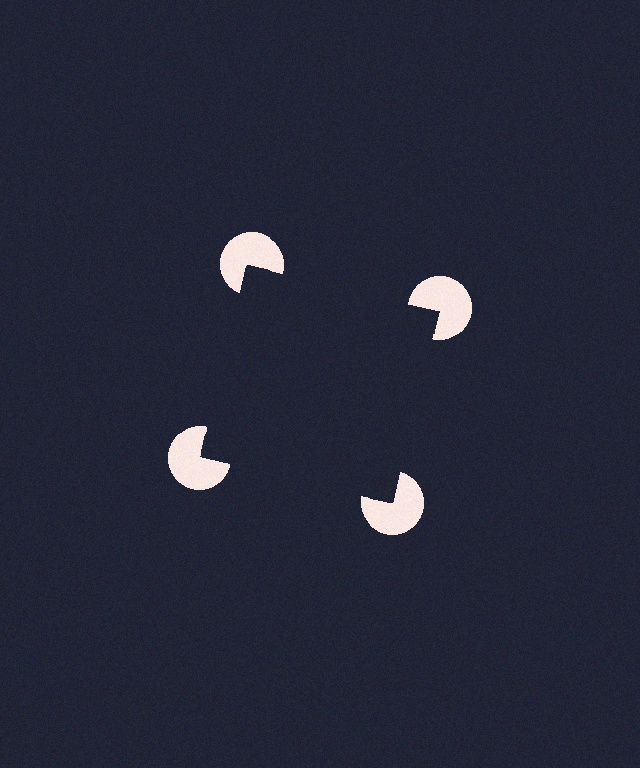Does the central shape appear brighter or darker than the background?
It typically appears slightly darker than the background, even though no actual brightness change is drawn.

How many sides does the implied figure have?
4 sides.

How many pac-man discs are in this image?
There are 4 — one at each vertex of the illusory square.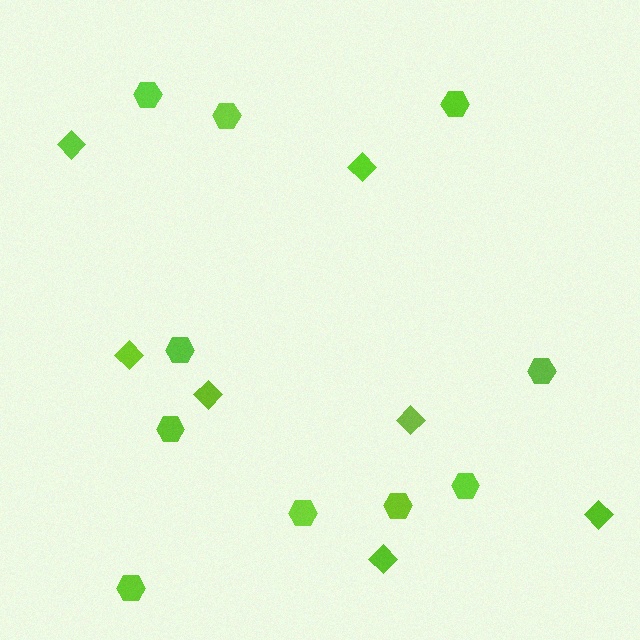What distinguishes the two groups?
There are 2 groups: one group of hexagons (10) and one group of diamonds (7).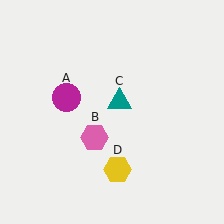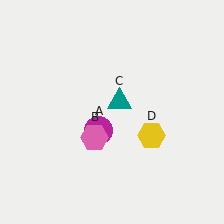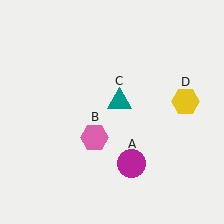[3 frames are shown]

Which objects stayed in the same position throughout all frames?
Pink hexagon (object B) and teal triangle (object C) remained stationary.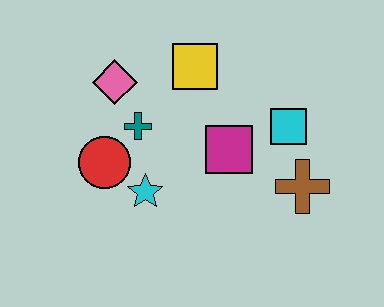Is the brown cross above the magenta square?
No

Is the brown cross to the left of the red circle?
No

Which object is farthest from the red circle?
The brown cross is farthest from the red circle.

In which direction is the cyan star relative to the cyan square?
The cyan star is to the left of the cyan square.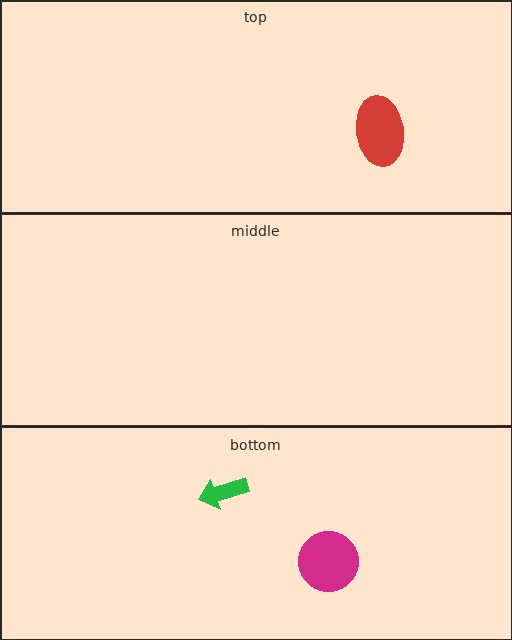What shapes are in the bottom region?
The magenta circle, the green arrow.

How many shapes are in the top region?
1.